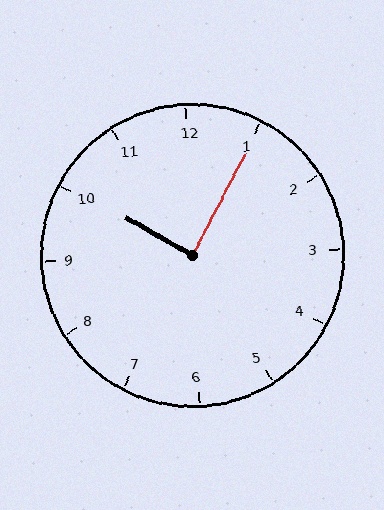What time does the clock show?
10:05.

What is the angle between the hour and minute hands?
Approximately 88 degrees.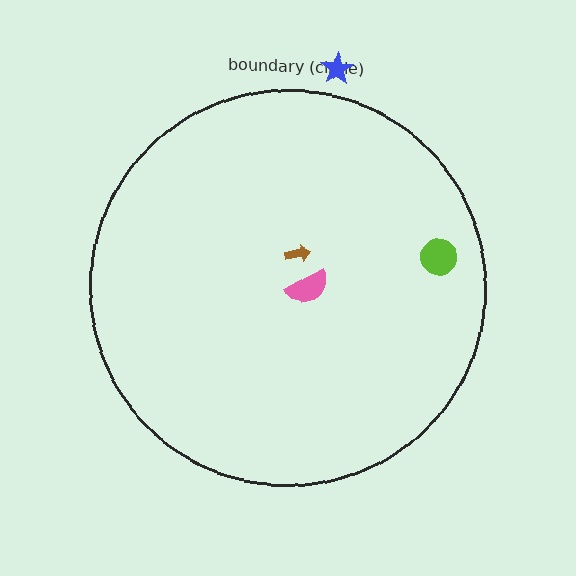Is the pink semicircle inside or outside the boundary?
Inside.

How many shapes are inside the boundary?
3 inside, 1 outside.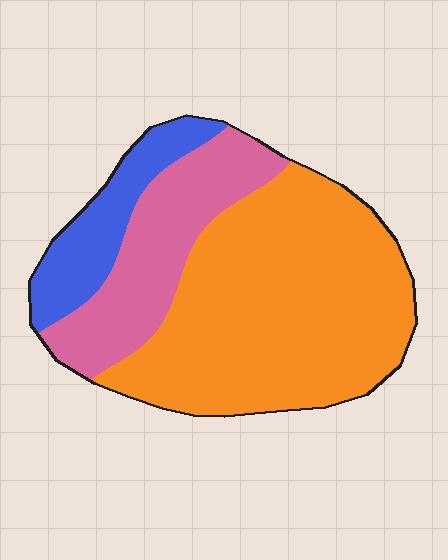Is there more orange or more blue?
Orange.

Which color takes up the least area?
Blue, at roughly 15%.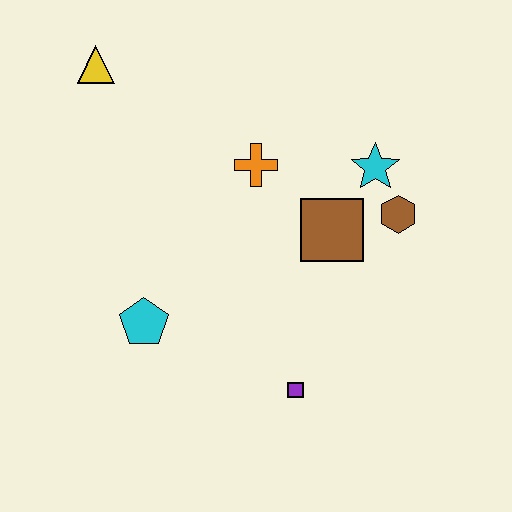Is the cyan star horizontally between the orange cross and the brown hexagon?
Yes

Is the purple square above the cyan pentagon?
No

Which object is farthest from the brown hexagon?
The yellow triangle is farthest from the brown hexagon.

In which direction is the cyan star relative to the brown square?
The cyan star is above the brown square.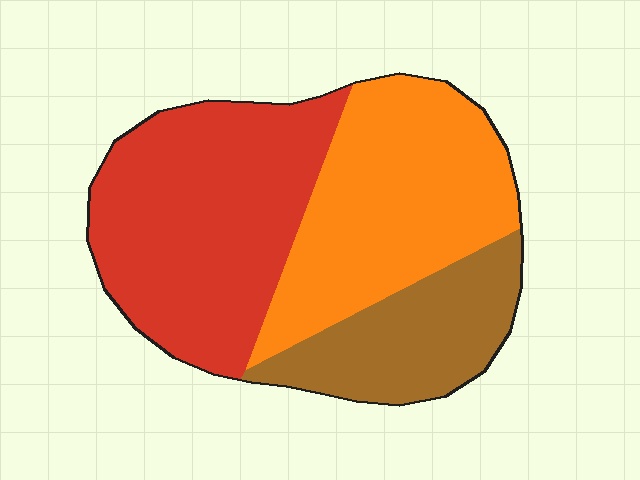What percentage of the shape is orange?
Orange covers 36% of the shape.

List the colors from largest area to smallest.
From largest to smallest: red, orange, brown.